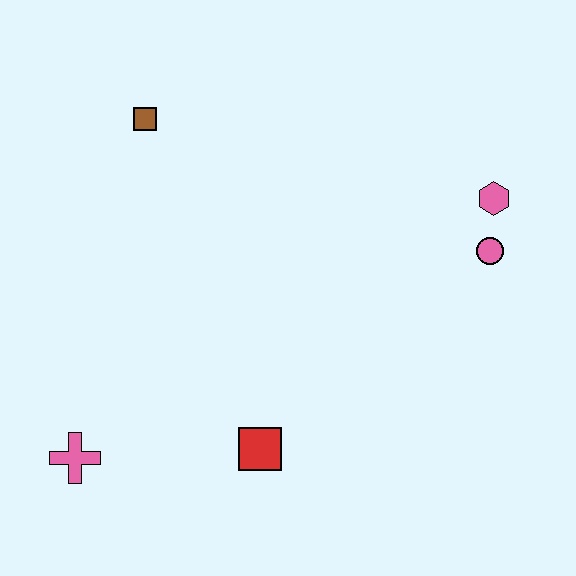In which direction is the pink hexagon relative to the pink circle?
The pink hexagon is above the pink circle.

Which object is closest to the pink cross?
The red square is closest to the pink cross.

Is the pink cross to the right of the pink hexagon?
No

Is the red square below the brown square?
Yes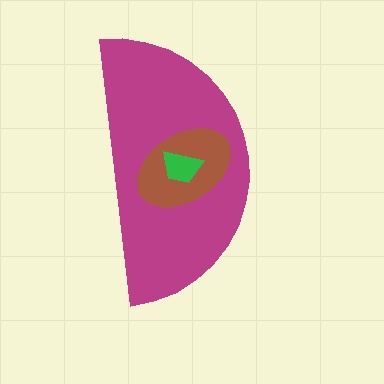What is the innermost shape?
The green trapezoid.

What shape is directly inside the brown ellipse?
The green trapezoid.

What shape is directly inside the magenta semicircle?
The brown ellipse.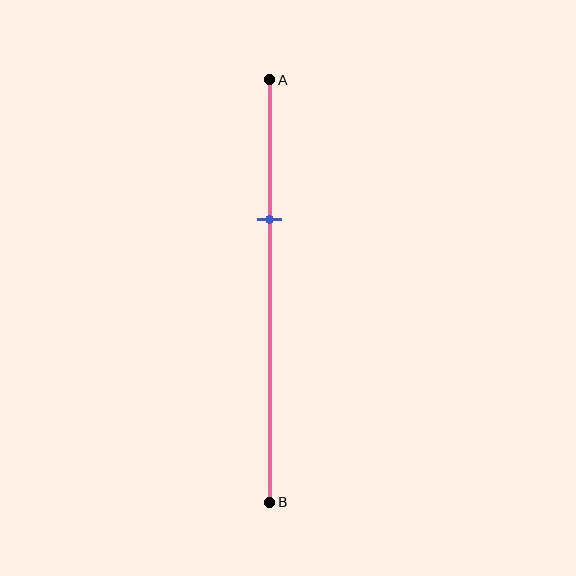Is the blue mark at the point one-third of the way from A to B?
Yes, the mark is approximately at the one-third point.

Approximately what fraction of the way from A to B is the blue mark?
The blue mark is approximately 35% of the way from A to B.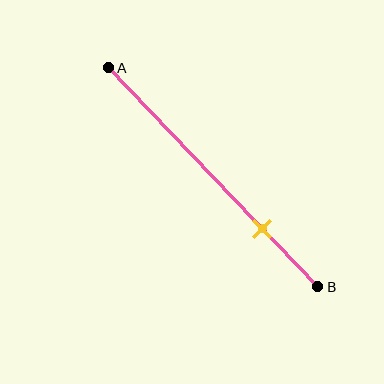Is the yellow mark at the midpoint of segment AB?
No, the mark is at about 75% from A, not at the 50% midpoint.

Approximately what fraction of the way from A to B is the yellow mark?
The yellow mark is approximately 75% of the way from A to B.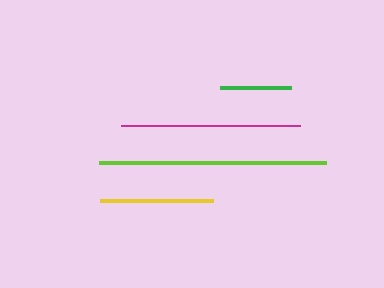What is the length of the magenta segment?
The magenta segment is approximately 179 pixels long.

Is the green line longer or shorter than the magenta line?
The magenta line is longer than the green line.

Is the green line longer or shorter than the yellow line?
The yellow line is longer than the green line.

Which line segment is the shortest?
The green line is the shortest at approximately 71 pixels.